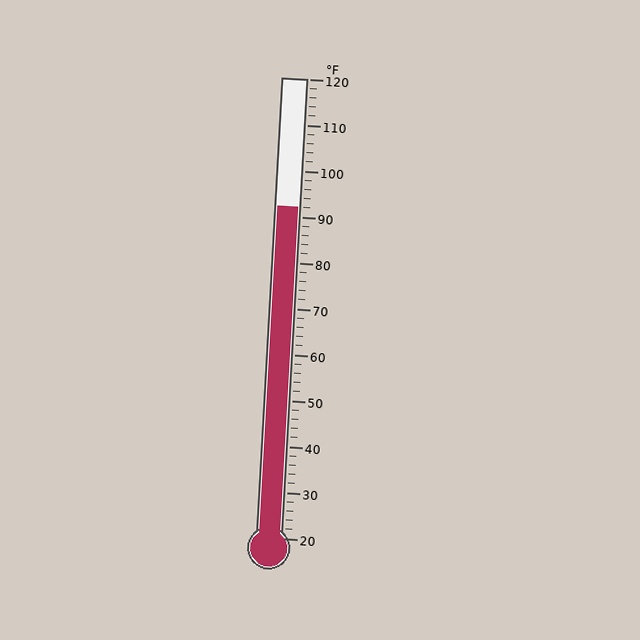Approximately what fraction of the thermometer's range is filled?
The thermometer is filled to approximately 70% of its range.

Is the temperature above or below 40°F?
The temperature is above 40°F.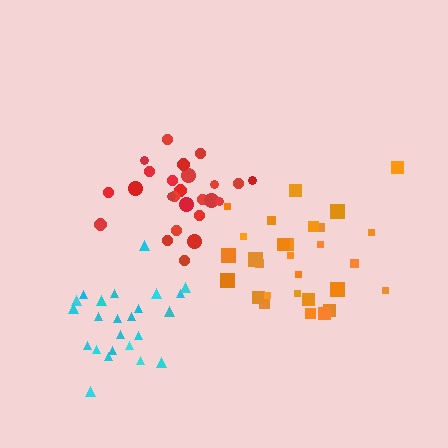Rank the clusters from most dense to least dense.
cyan, orange, red.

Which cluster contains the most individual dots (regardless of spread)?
Orange (30).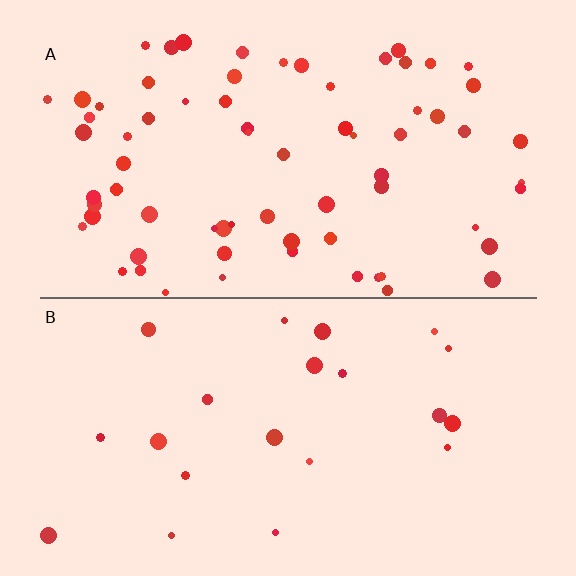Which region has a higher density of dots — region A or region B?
A (the top).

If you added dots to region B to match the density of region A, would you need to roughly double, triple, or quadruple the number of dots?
Approximately triple.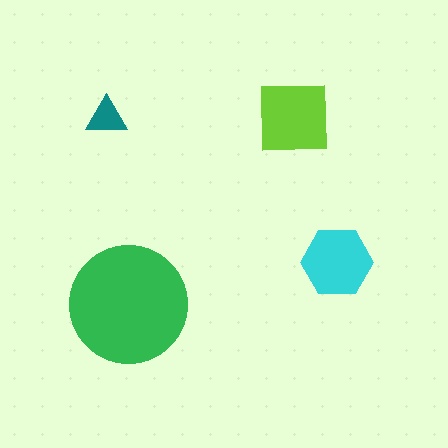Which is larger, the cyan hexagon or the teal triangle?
The cyan hexagon.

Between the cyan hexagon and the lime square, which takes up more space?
The lime square.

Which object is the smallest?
The teal triangle.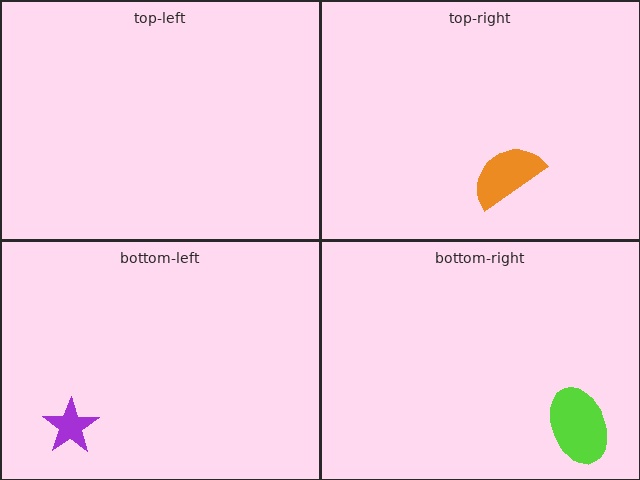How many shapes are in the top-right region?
1.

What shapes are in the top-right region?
The orange semicircle.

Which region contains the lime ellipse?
The bottom-right region.